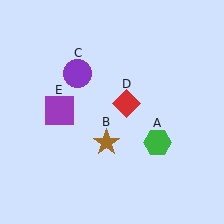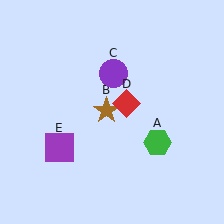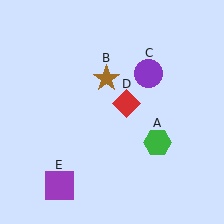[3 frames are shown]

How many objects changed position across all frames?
3 objects changed position: brown star (object B), purple circle (object C), purple square (object E).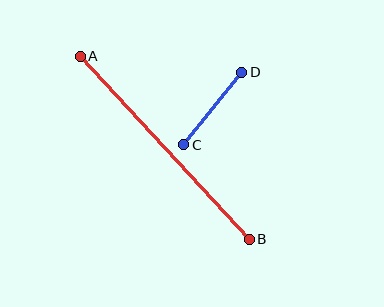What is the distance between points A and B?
The distance is approximately 249 pixels.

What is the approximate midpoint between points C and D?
The midpoint is at approximately (213, 109) pixels.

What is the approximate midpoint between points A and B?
The midpoint is at approximately (165, 148) pixels.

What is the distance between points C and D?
The distance is approximately 93 pixels.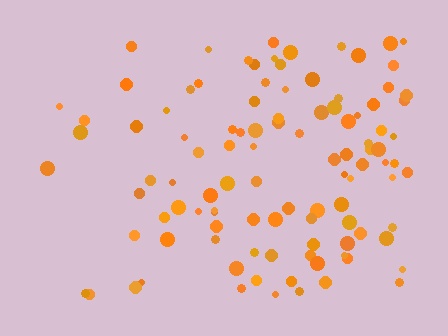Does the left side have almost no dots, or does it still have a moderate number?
Still a moderate number, just noticeably fewer than the right.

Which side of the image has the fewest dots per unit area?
The left.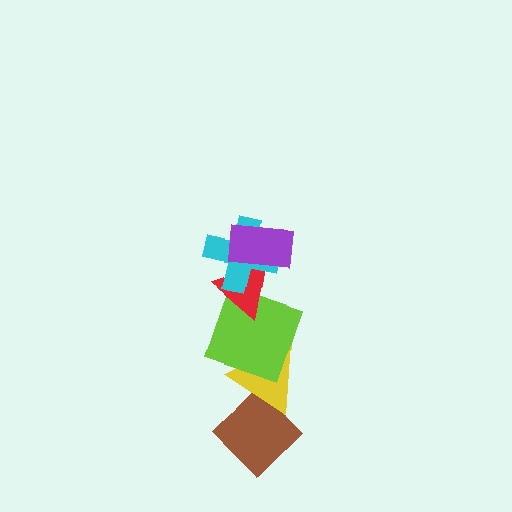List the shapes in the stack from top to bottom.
From top to bottom: the purple rectangle, the cyan cross, the red triangle, the lime square, the yellow triangle, the brown diamond.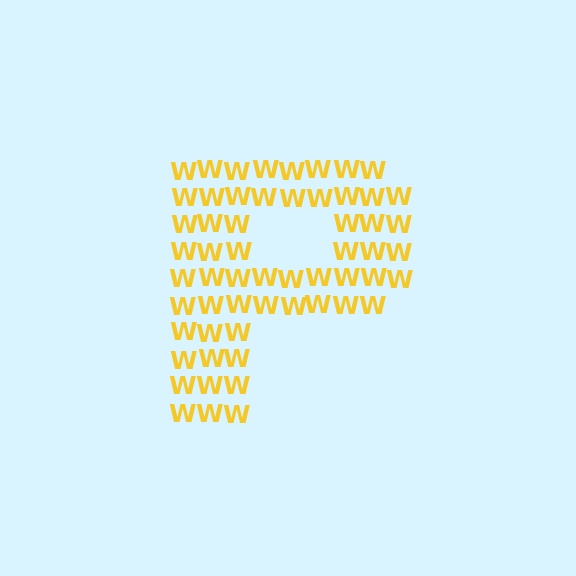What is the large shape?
The large shape is the letter P.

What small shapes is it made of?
It is made of small letter W's.